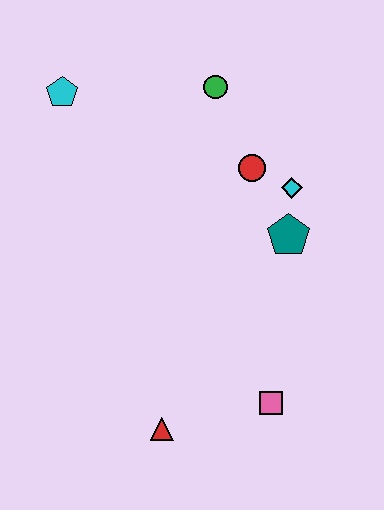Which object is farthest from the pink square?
The cyan pentagon is farthest from the pink square.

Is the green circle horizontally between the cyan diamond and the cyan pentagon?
Yes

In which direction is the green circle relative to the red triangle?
The green circle is above the red triangle.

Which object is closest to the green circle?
The red circle is closest to the green circle.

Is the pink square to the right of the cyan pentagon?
Yes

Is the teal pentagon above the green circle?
No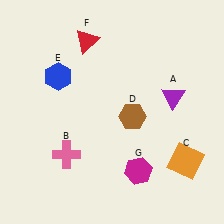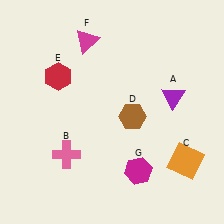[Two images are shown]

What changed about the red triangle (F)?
In Image 1, F is red. In Image 2, it changed to magenta.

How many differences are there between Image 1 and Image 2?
There are 2 differences between the two images.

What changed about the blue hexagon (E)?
In Image 1, E is blue. In Image 2, it changed to red.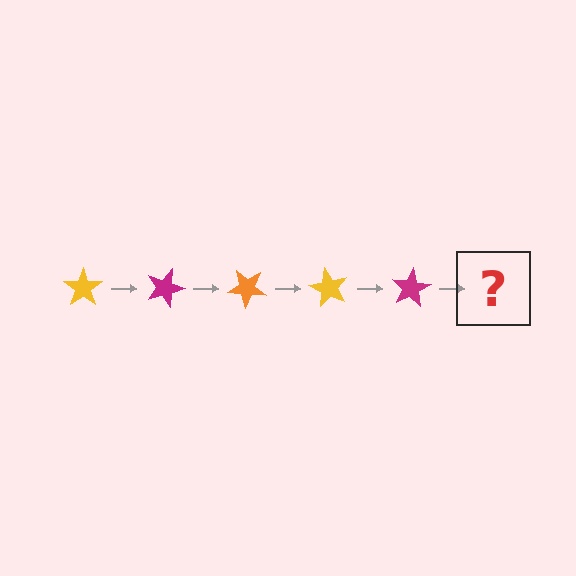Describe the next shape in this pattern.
It should be an orange star, rotated 100 degrees from the start.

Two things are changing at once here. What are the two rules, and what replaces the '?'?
The two rules are that it rotates 20 degrees each step and the color cycles through yellow, magenta, and orange. The '?' should be an orange star, rotated 100 degrees from the start.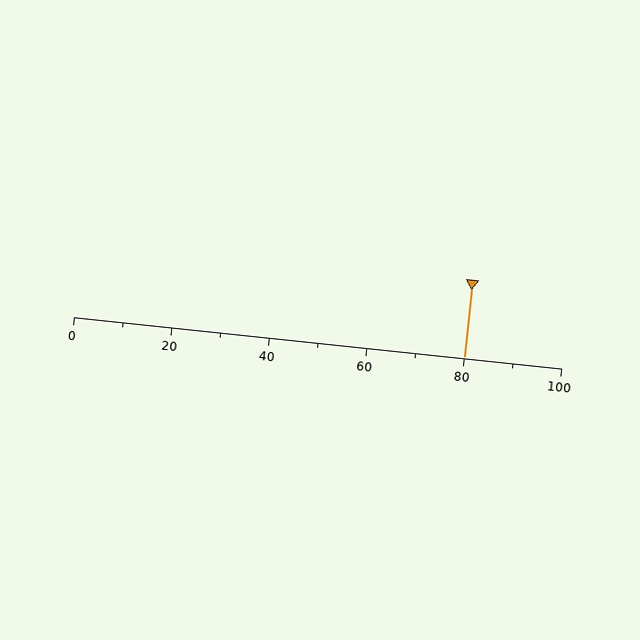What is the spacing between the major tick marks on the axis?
The major ticks are spaced 20 apart.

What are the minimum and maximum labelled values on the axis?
The axis runs from 0 to 100.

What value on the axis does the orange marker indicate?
The marker indicates approximately 80.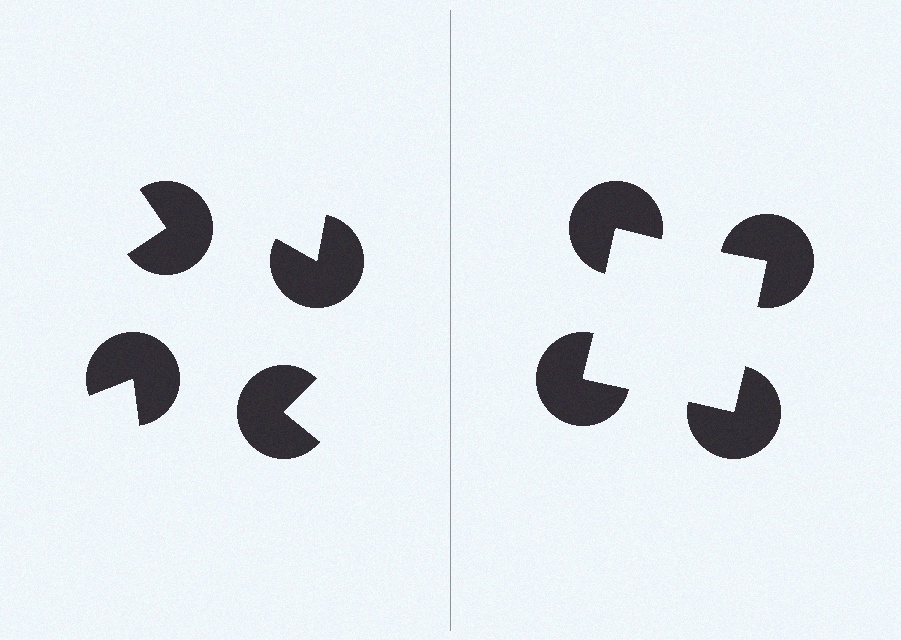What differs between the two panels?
The pac-man discs are positioned identically on both sides; only the wedge orientations differ. On the right they align to a square; on the left they are misaligned.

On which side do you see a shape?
An illusory square appears on the right side. On the left side the wedge cuts are rotated, so no coherent shape forms.